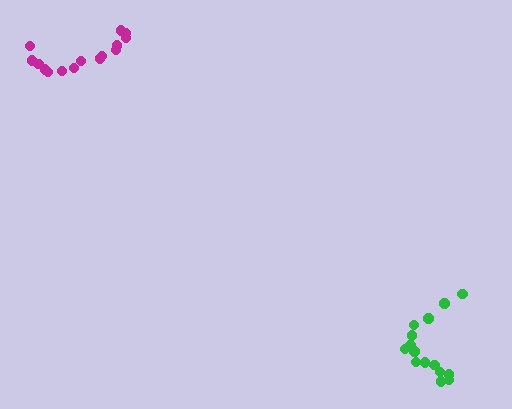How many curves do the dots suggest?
There are 2 distinct paths.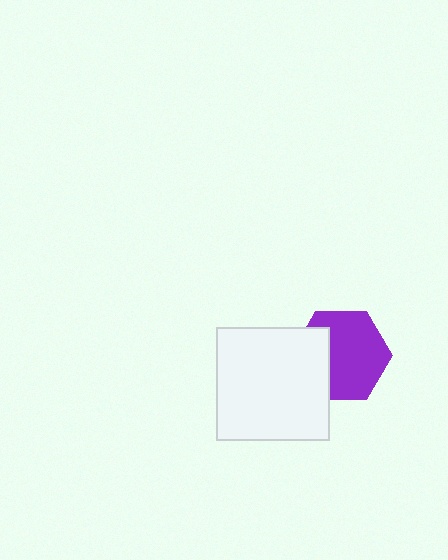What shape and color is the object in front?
The object in front is a white square.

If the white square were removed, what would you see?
You would see the complete purple hexagon.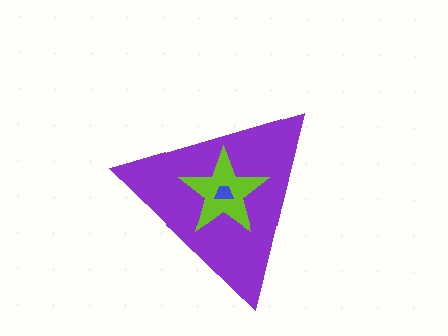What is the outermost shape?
The purple triangle.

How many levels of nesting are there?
3.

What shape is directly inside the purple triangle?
The lime star.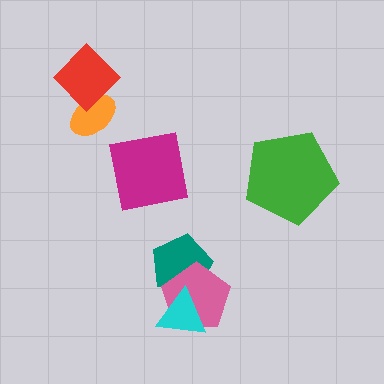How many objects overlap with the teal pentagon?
2 objects overlap with the teal pentagon.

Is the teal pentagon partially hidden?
Yes, it is partially covered by another shape.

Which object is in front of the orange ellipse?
The red diamond is in front of the orange ellipse.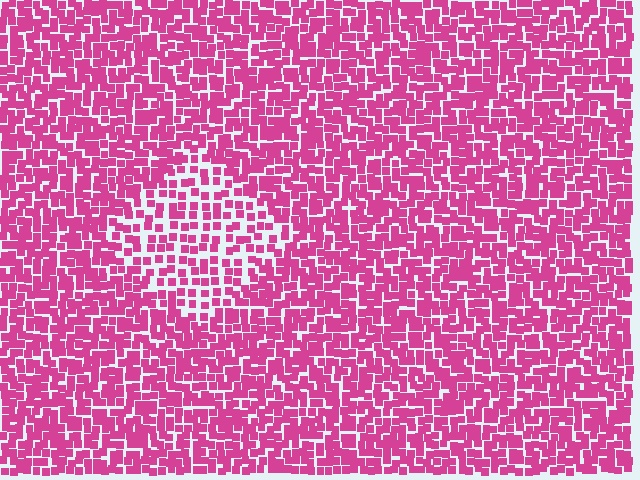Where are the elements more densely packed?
The elements are more densely packed outside the diamond boundary.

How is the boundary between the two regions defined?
The boundary is defined by a change in element density (approximately 1.8x ratio). All elements are the same color, size, and shape.